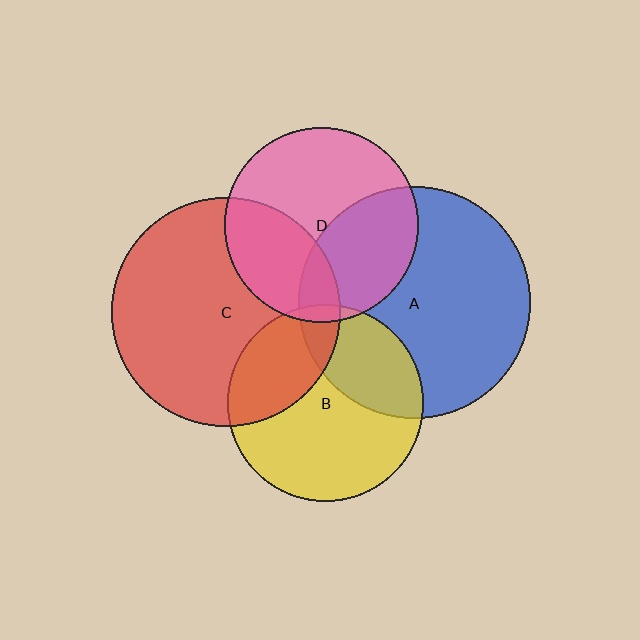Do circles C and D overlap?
Yes.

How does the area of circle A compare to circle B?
Approximately 1.4 times.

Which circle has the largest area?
Circle A (blue).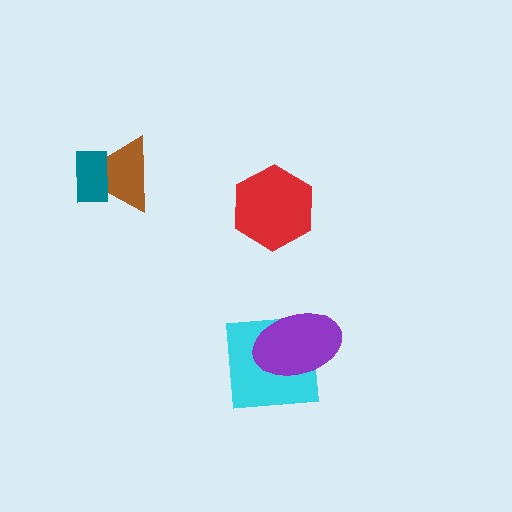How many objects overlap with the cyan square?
1 object overlaps with the cyan square.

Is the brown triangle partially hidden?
Yes, it is partially covered by another shape.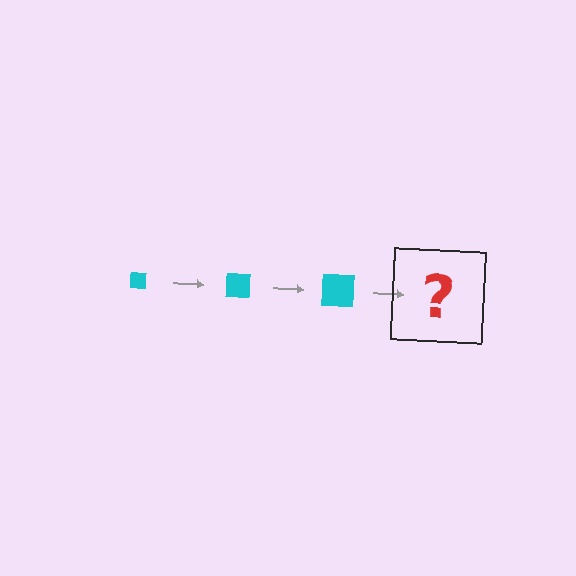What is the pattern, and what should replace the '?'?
The pattern is that the square gets progressively larger each step. The '?' should be a cyan square, larger than the previous one.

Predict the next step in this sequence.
The next step is a cyan square, larger than the previous one.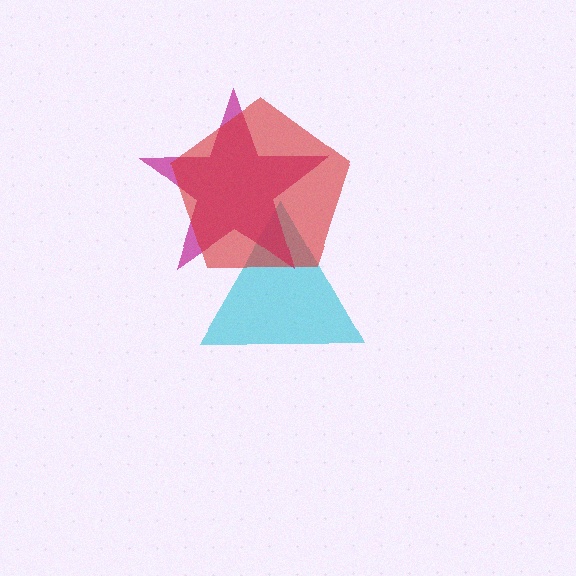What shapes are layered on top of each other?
The layered shapes are: a cyan triangle, a magenta star, a red pentagon.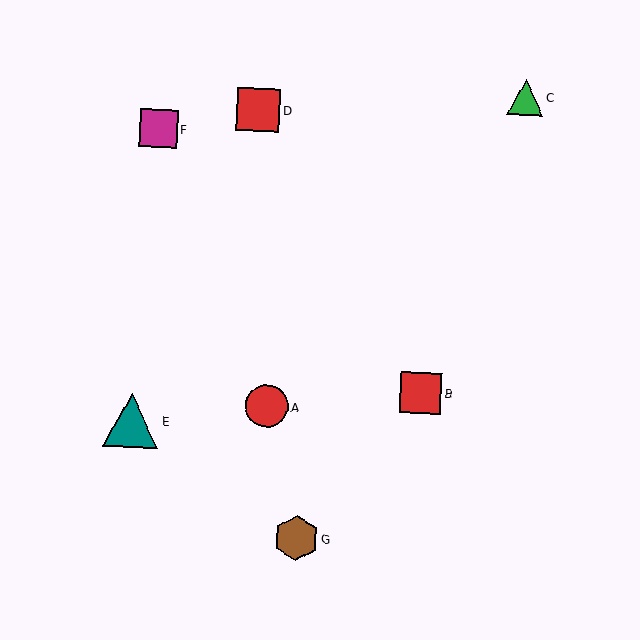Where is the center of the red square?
The center of the red square is at (420, 393).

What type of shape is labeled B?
Shape B is a red square.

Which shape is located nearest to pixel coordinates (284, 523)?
The brown hexagon (labeled G) at (296, 538) is nearest to that location.